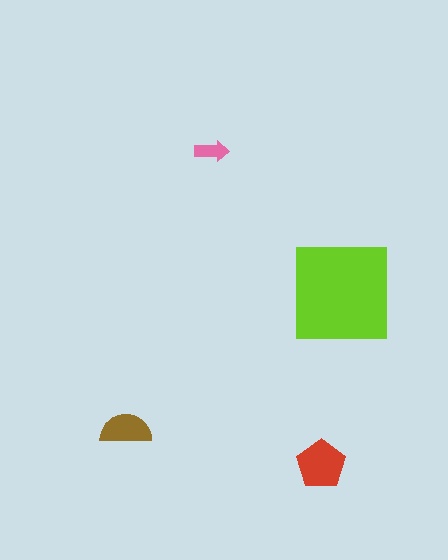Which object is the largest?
The lime square.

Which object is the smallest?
The pink arrow.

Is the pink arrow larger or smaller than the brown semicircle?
Smaller.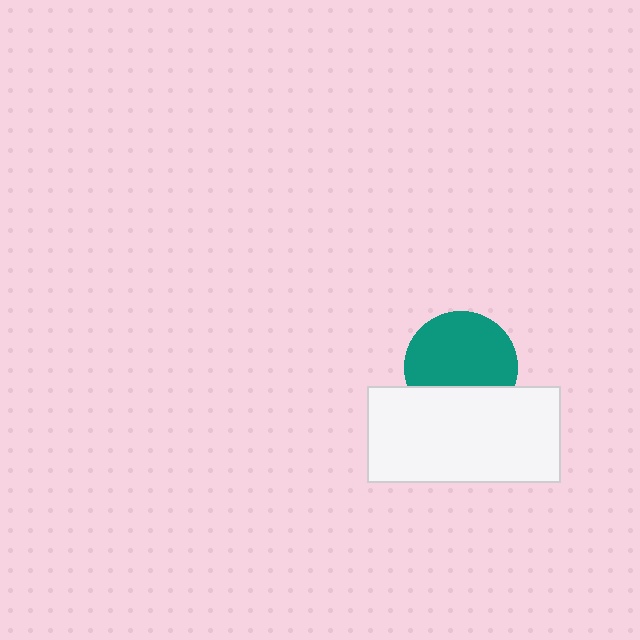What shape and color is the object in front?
The object in front is a white rectangle.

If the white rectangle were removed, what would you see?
You would see the complete teal circle.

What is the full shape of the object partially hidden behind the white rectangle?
The partially hidden object is a teal circle.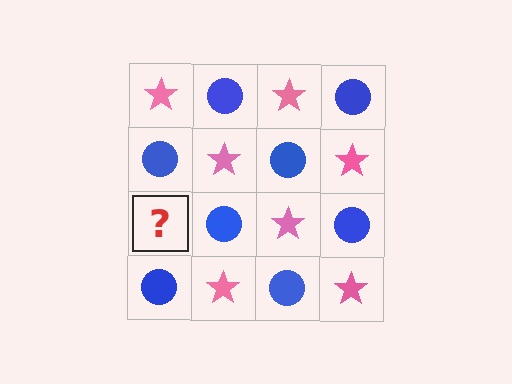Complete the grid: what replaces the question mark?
The question mark should be replaced with a pink star.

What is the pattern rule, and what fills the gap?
The rule is that it alternates pink star and blue circle in a checkerboard pattern. The gap should be filled with a pink star.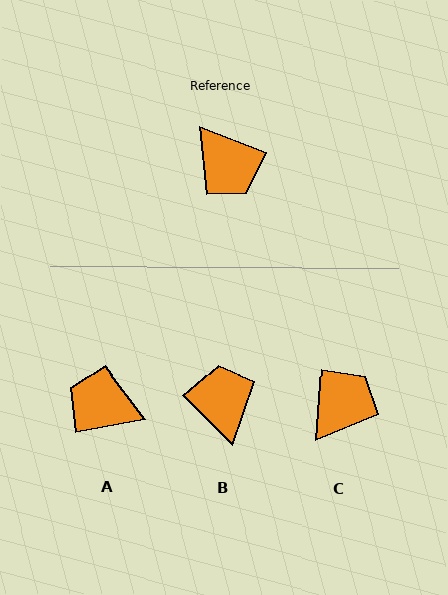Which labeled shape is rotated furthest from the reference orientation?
B, about 156 degrees away.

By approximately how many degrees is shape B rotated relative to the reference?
Approximately 156 degrees counter-clockwise.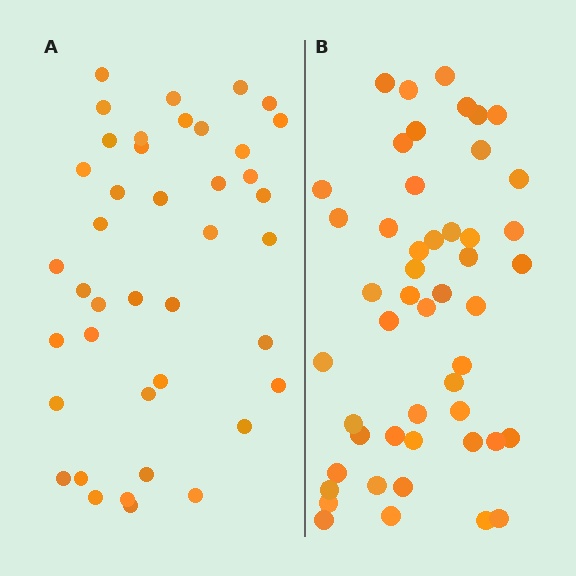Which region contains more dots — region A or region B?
Region B (the right region) has more dots.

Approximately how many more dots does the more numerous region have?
Region B has roughly 8 or so more dots than region A.